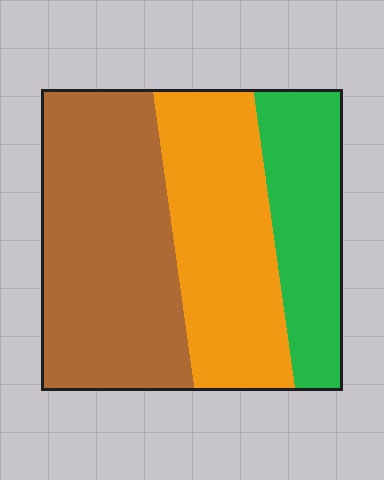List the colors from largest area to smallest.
From largest to smallest: brown, orange, green.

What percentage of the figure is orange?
Orange covers about 35% of the figure.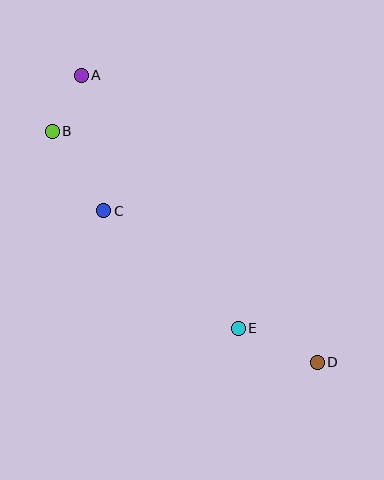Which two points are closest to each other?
Points A and B are closest to each other.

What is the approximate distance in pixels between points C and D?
The distance between C and D is approximately 262 pixels.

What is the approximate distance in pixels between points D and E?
The distance between D and E is approximately 86 pixels.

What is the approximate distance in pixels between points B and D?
The distance between B and D is approximately 351 pixels.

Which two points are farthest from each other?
Points A and D are farthest from each other.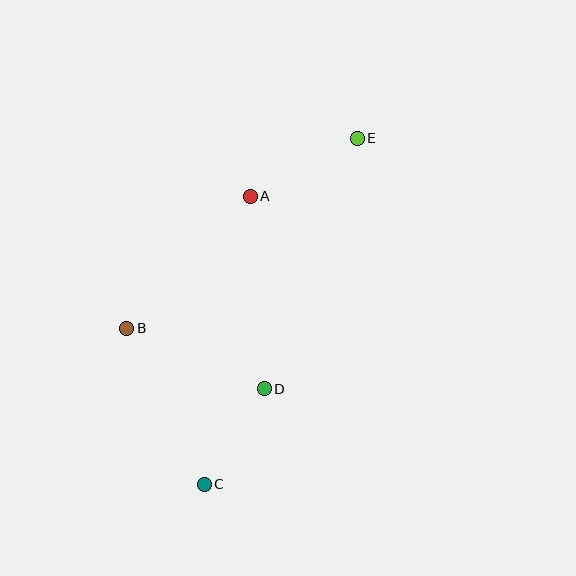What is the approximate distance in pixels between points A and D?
The distance between A and D is approximately 193 pixels.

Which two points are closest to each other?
Points C and D are closest to each other.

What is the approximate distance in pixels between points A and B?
The distance between A and B is approximately 181 pixels.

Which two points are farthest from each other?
Points C and E are farthest from each other.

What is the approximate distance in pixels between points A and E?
The distance between A and E is approximately 122 pixels.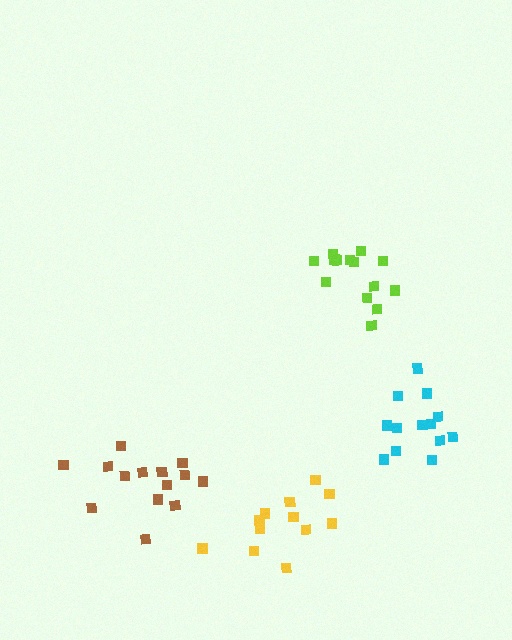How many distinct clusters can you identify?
There are 4 distinct clusters.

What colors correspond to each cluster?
The clusters are colored: yellow, brown, lime, cyan.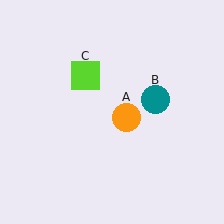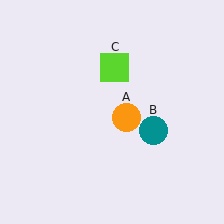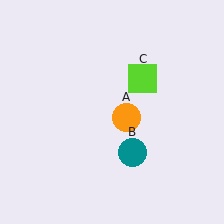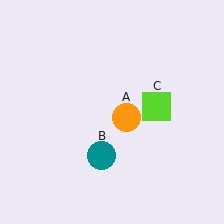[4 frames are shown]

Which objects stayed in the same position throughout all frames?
Orange circle (object A) remained stationary.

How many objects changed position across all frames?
2 objects changed position: teal circle (object B), lime square (object C).